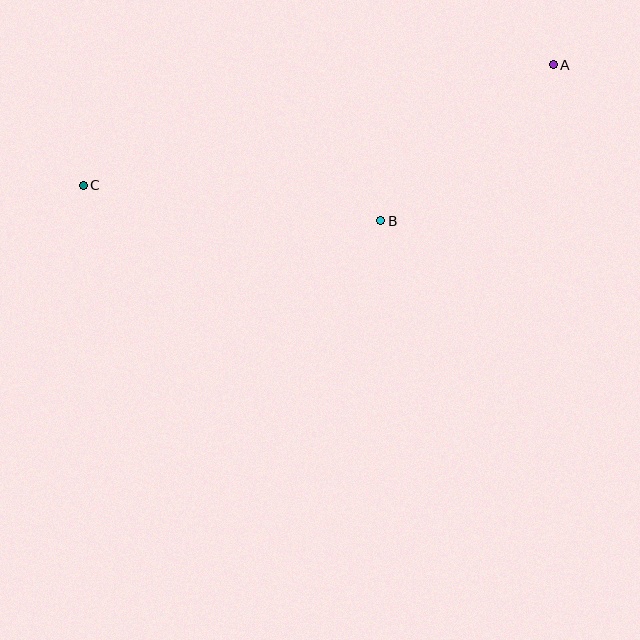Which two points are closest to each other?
Points A and B are closest to each other.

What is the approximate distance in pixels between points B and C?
The distance between B and C is approximately 300 pixels.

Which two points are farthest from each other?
Points A and C are farthest from each other.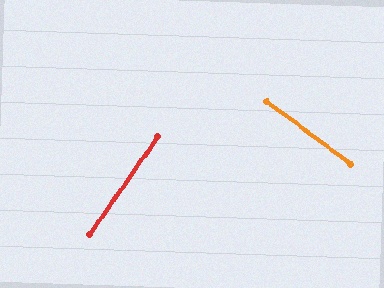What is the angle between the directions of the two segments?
Approximately 88 degrees.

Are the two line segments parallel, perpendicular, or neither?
Perpendicular — they meet at approximately 88°.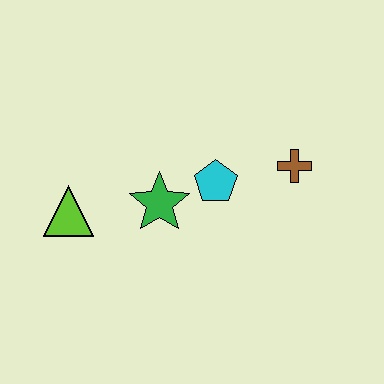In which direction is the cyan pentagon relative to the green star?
The cyan pentagon is to the right of the green star.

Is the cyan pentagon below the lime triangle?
No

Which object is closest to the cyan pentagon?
The green star is closest to the cyan pentagon.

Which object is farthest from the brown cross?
The lime triangle is farthest from the brown cross.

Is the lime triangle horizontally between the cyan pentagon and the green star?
No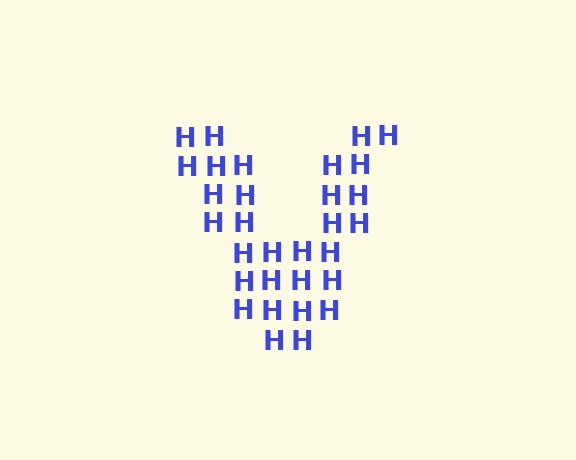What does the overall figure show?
The overall figure shows the letter V.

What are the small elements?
The small elements are letter H's.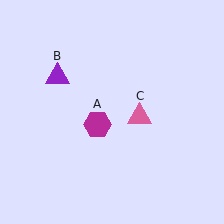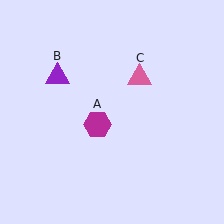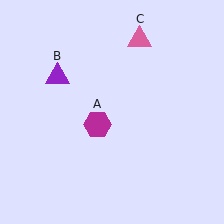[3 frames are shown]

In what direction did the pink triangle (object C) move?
The pink triangle (object C) moved up.